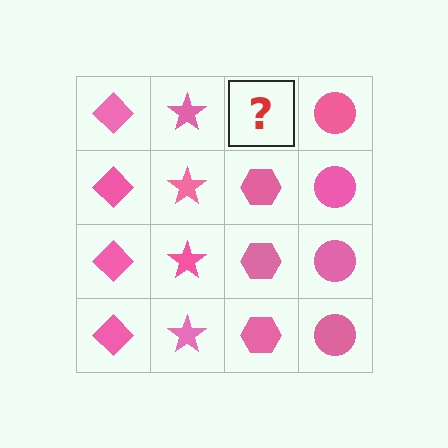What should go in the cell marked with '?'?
The missing cell should contain a pink hexagon.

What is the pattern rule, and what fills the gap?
The rule is that each column has a consistent shape. The gap should be filled with a pink hexagon.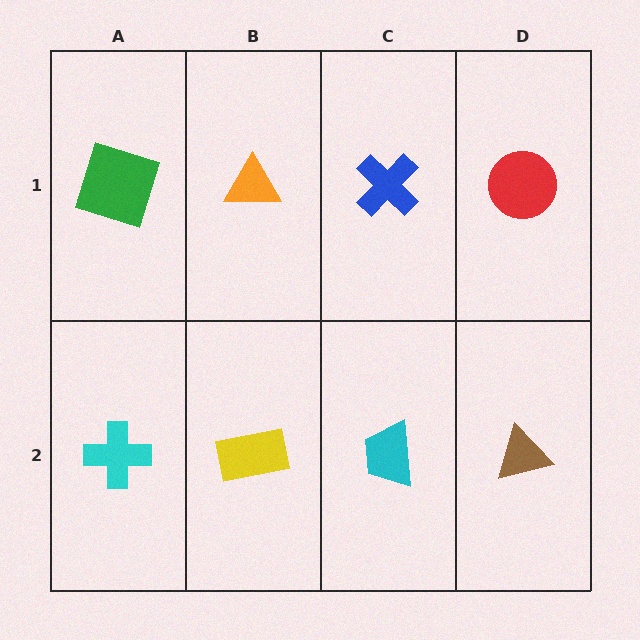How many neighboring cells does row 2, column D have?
2.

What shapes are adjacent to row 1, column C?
A cyan trapezoid (row 2, column C), an orange triangle (row 1, column B), a red circle (row 1, column D).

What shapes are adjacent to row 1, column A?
A cyan cross (row 2, column A), an orange triangle (row 1, column B).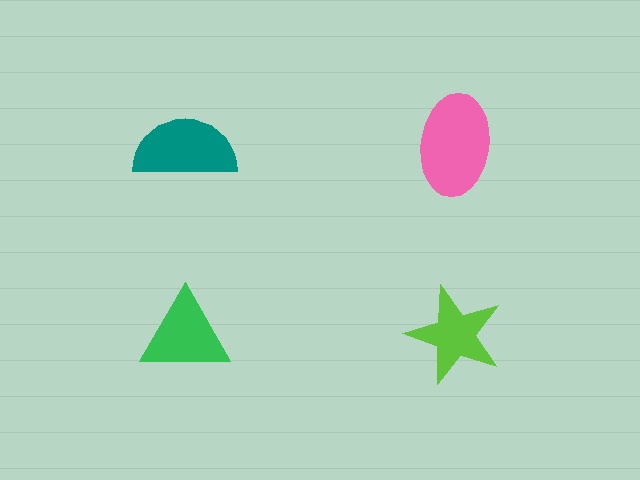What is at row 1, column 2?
A pink ellipse.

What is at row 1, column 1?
A teal semicircle.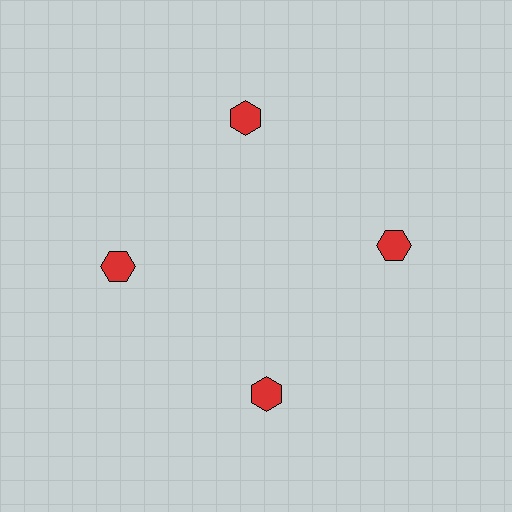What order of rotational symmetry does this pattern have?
This pattern has 4-fold rotational symmetry.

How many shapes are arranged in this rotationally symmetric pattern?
There are 4 shapes, arranged in 4 groups of 1.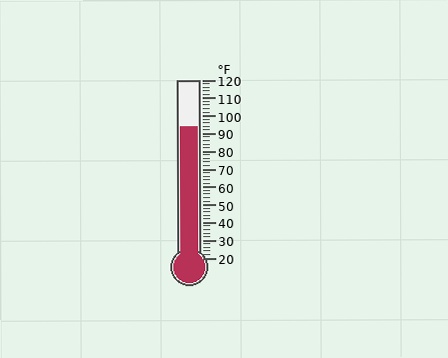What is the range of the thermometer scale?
The thermometer scale ranges from 20°F to 120°F.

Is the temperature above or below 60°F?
The temperature is above 60°F.